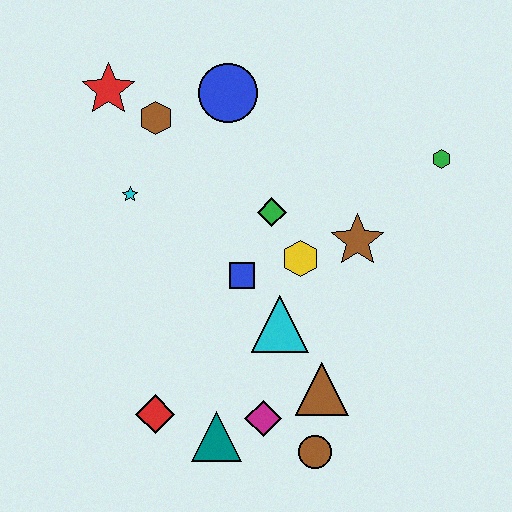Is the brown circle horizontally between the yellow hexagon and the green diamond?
No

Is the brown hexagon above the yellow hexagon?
Yes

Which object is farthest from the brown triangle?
The red star is farthest from the brown triangle.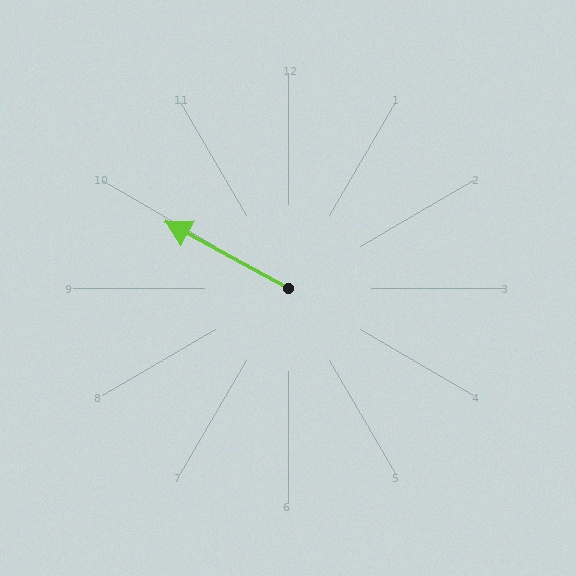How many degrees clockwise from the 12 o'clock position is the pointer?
Approximately 299 degrees.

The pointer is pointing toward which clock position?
Roughly 10 o'clock.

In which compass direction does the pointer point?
Northwest.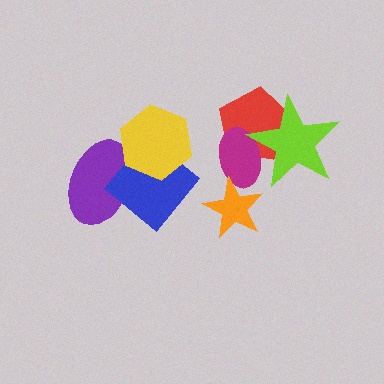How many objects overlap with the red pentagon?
2 objects overlap with the red pentagon.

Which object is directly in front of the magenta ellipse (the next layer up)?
The lime star is directly in front of the magenta ellipse.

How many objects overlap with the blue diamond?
2 objects overlap with the blue diamond.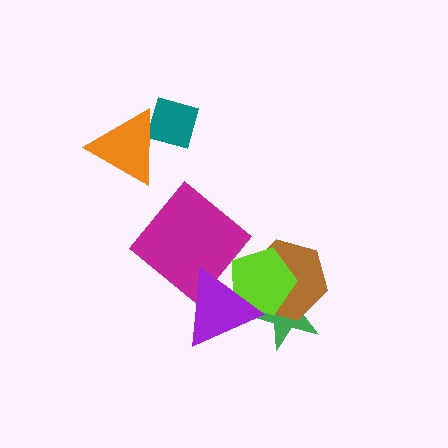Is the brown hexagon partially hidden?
Yes, it is partially covered by another shape.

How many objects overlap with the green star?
3 objects overlap with the green star.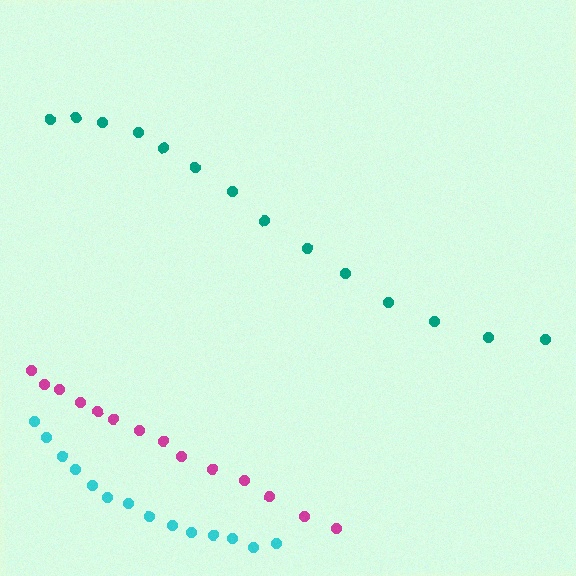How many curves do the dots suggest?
There are 3 distinct paths.